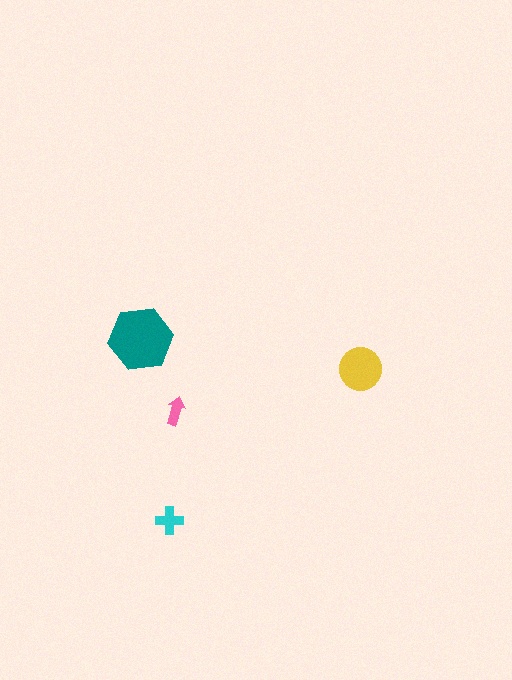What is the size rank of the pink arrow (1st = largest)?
4th.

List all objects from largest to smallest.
The teal hexagon, the yellow circle, the cyan cross, the pink arrow.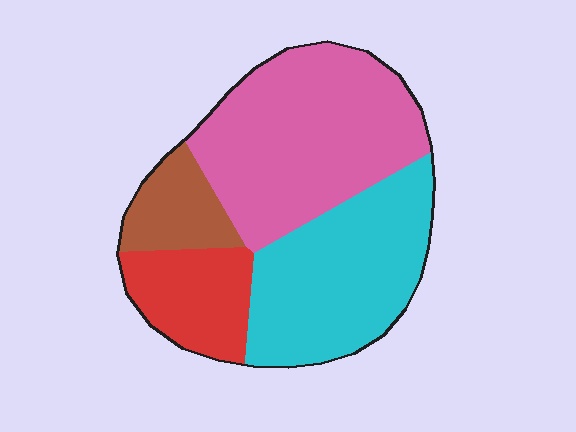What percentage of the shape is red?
Red takes up about one sixth (1/6) of the shape.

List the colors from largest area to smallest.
From largest to smallest: pink, cyan, red, brown.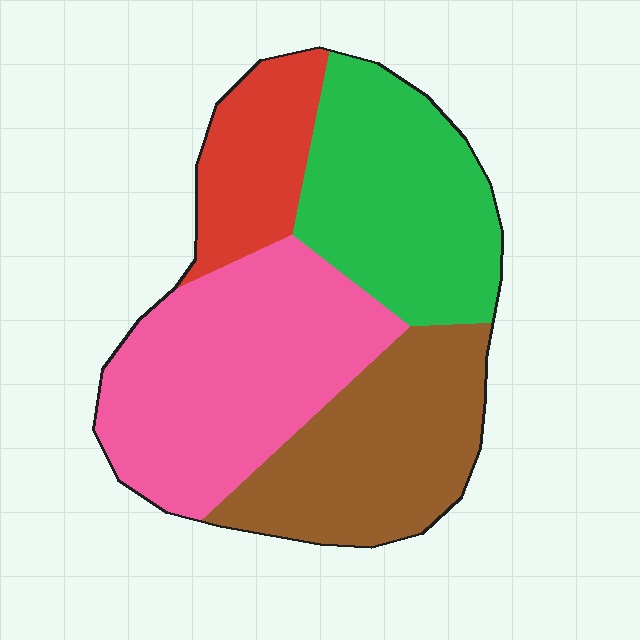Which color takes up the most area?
Pink, at roughly 35%.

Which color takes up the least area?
Red, at roughly 15%.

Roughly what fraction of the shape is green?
Green takes up between a sixth and a third of the shape.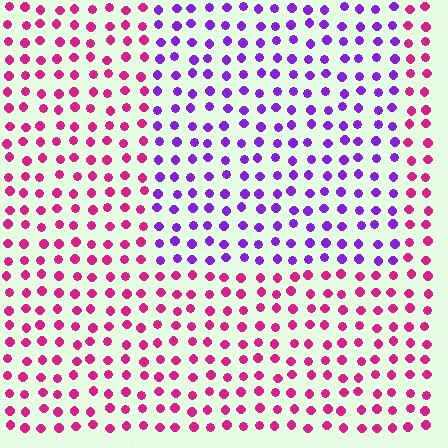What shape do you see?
I see a rectangle.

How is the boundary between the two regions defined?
The boundary is defined purely by a slight shift in hue (about 52 degrees). Spacing, size, and orientation are identical on both sides.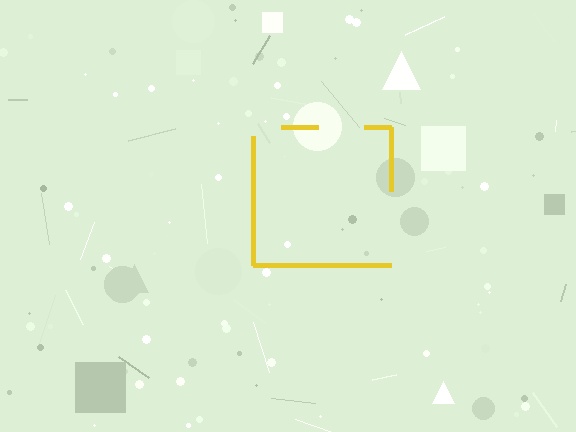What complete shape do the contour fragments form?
The contour fragments form a square.